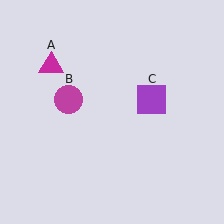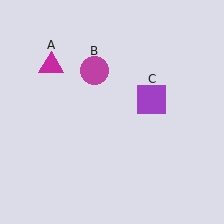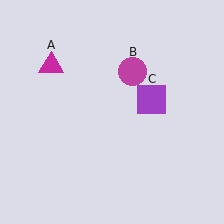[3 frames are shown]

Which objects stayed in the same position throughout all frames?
Magenta triangle (object A) and purple square (object C) remained stationary.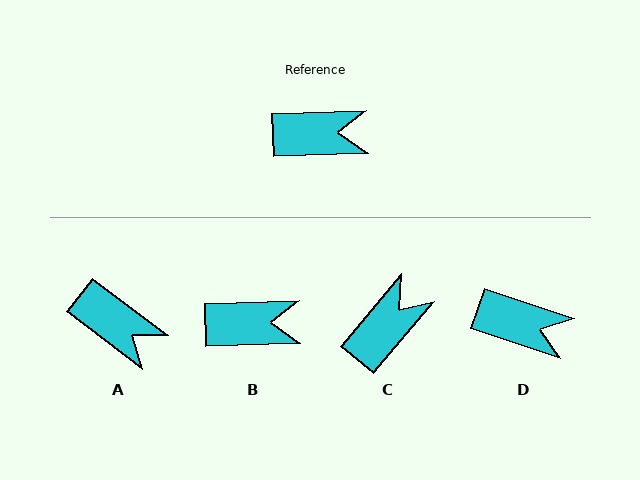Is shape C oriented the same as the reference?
No, it is off by about 48 degrees.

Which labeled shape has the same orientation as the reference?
B.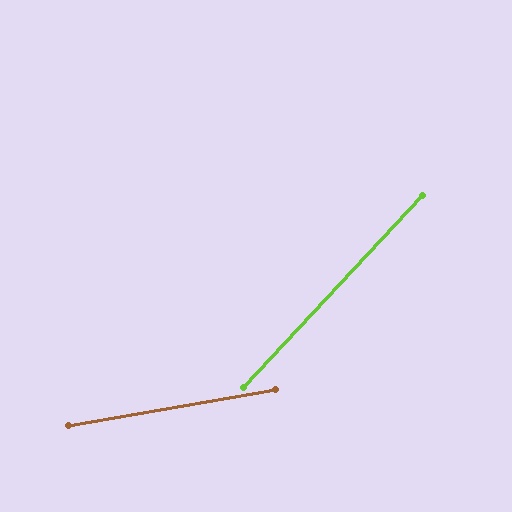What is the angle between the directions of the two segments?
Approximately 37 degrees.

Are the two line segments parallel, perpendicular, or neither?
Neither parallel nor perpendicular — they differ by about 37°.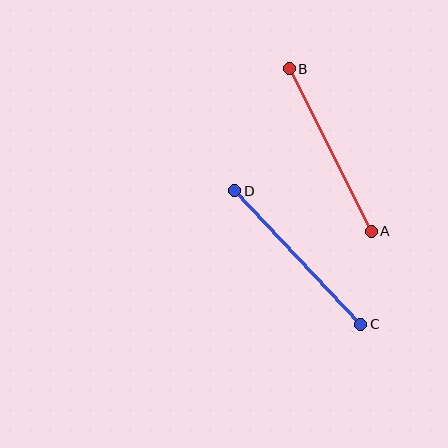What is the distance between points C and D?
The distance is approximately 183 pixels.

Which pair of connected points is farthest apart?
Points C and D are farthest apart.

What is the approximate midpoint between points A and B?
The midpoint is at approximately (330, 150) pixels.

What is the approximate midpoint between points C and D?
The midpoint is at approximately (298, 258) pixels.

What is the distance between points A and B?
The distance is approximately 182 pixels.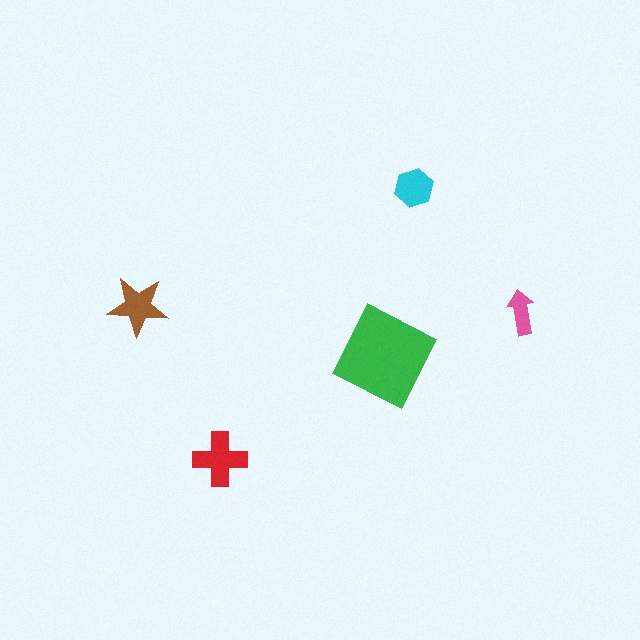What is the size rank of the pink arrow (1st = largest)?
5th.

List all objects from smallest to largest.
The pink arrow, the cyan hexagon, the brown star, the red cross, the green diamond.